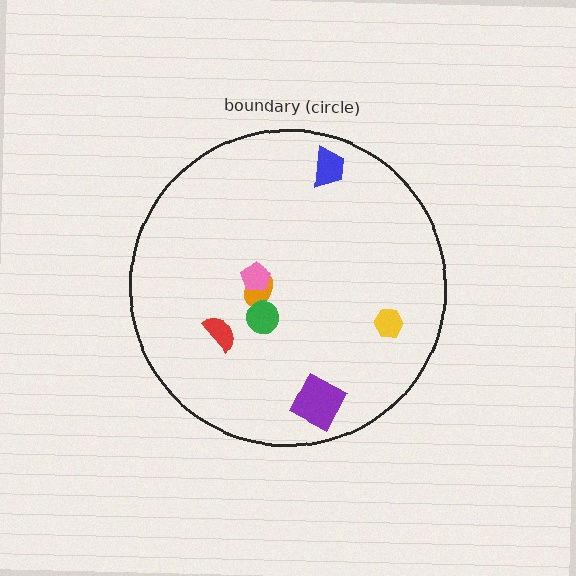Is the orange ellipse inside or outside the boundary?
Inside.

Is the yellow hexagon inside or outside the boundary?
Inside.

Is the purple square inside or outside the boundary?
Inside.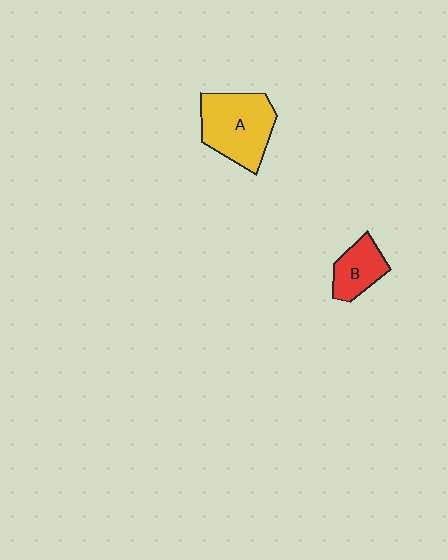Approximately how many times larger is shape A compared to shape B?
Approximately 1.9 times.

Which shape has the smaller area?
Shape B (red).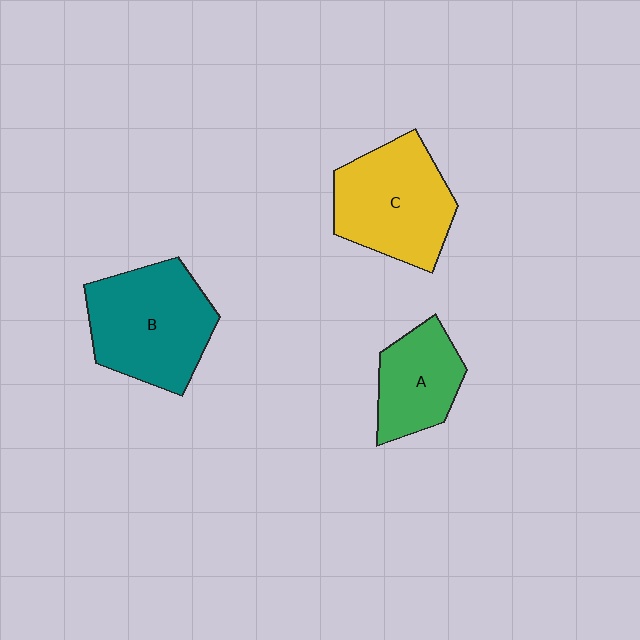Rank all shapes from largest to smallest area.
From largest to smallest: B (teal), C (yellow), A (green).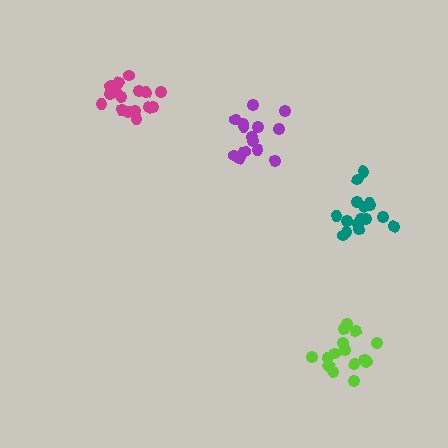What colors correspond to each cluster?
The clusters are colored: lime, purple, magenta, teal.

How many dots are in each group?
Group 1: 16 dots, Group 2: 15 dots, Group 3: 16 dots, Group 4: 16 dots (63 total).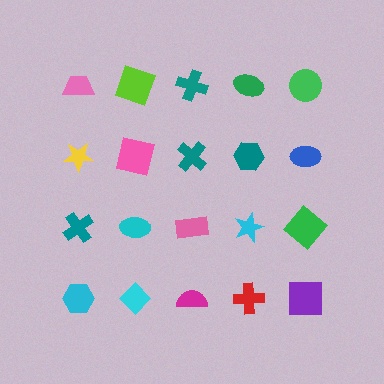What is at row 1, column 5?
A green circle.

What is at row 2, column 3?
A teal cross.